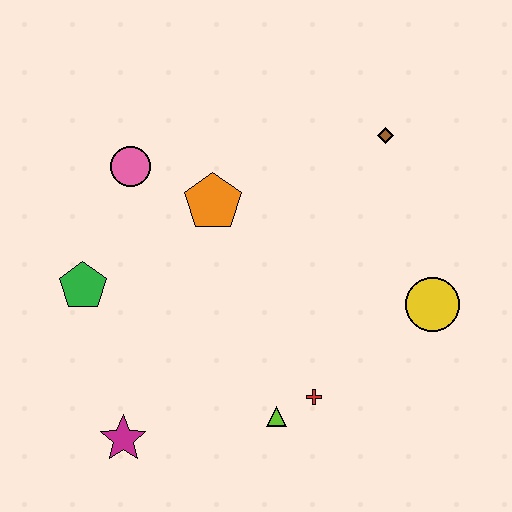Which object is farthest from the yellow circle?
The green pentagon is farthest from the yellow circle.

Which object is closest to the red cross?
The lime triangle is closest to the red cross.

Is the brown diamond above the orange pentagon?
Yes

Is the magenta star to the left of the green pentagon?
No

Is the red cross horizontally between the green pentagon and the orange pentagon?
No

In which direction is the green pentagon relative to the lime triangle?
The green pentagon is to the left of the lime triangle.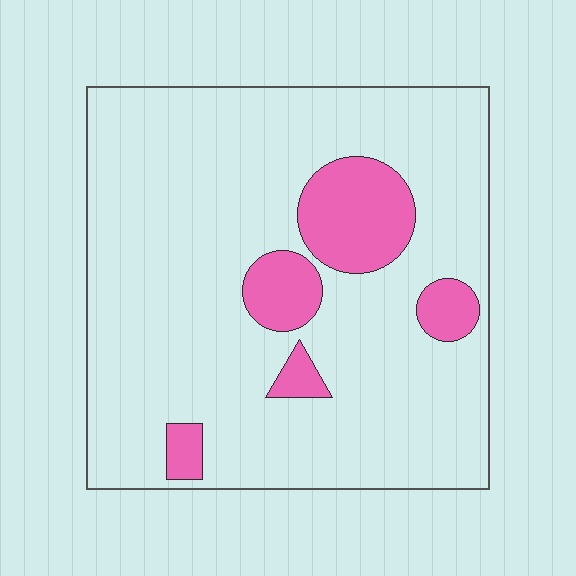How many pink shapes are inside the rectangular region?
5.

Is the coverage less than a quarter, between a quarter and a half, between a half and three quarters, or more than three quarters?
Less than a quarter.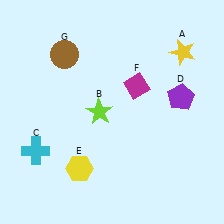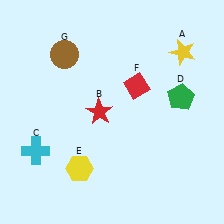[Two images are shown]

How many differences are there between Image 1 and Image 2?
There are 3 differences between the two images.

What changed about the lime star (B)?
In Image 1, B is lime. In Image 2, it changed to red.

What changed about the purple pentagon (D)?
In Image 1, D is purple. In Image 2, it changed to green.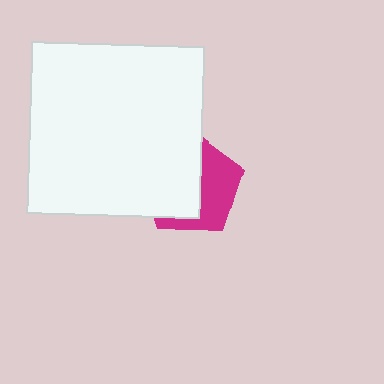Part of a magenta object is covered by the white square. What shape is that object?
It is a pentagon.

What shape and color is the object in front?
The object in front is a white square.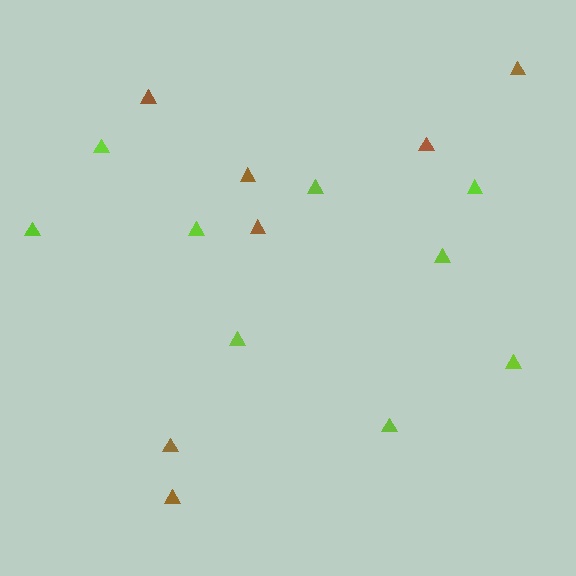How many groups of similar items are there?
There are 2 groups: one group of lime triangles (9) and one group of brown triangles (7).